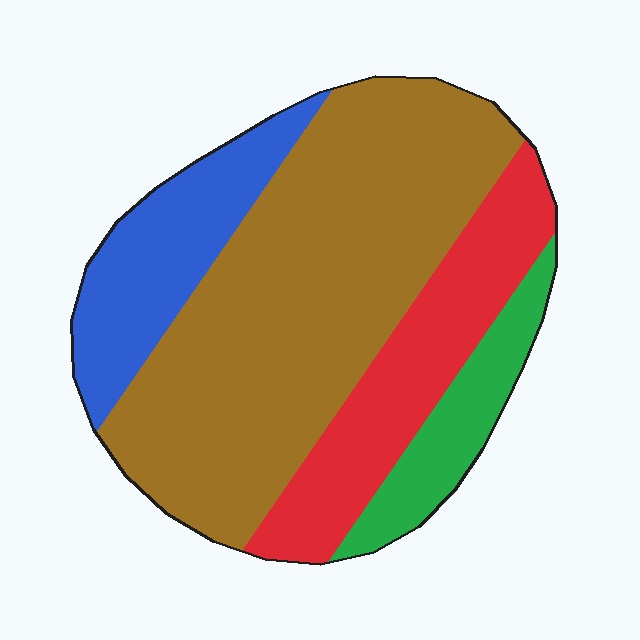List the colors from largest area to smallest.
From largest to smallest: brown, red, blue, green.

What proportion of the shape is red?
Red takes up about one fifth (1/5) of the shape.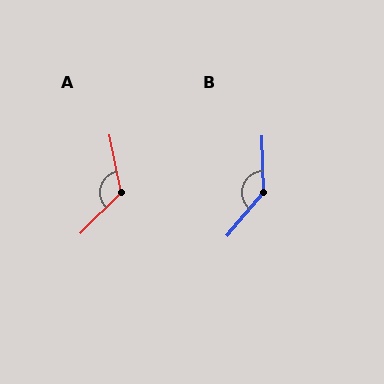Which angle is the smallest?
A, at approximately 123 degrees.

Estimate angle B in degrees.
Approximately 139 degrees.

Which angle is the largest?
B, at approximately 139 degrees.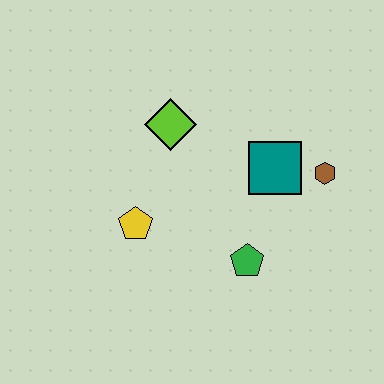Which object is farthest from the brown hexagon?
The yellow pentagon is farthest from the brown hexagon.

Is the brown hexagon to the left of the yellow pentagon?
No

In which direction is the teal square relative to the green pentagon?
The teal square is above the green pentagon.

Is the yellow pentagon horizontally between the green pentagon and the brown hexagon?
No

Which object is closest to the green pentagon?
The teal square is closest to the green pentagon.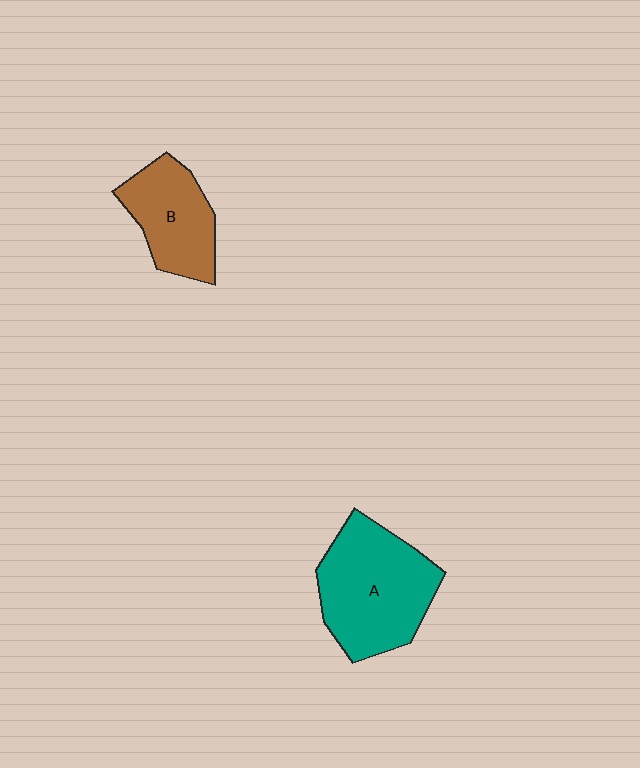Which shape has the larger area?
Shape A (teal).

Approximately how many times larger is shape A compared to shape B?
Approximately 1.5 times.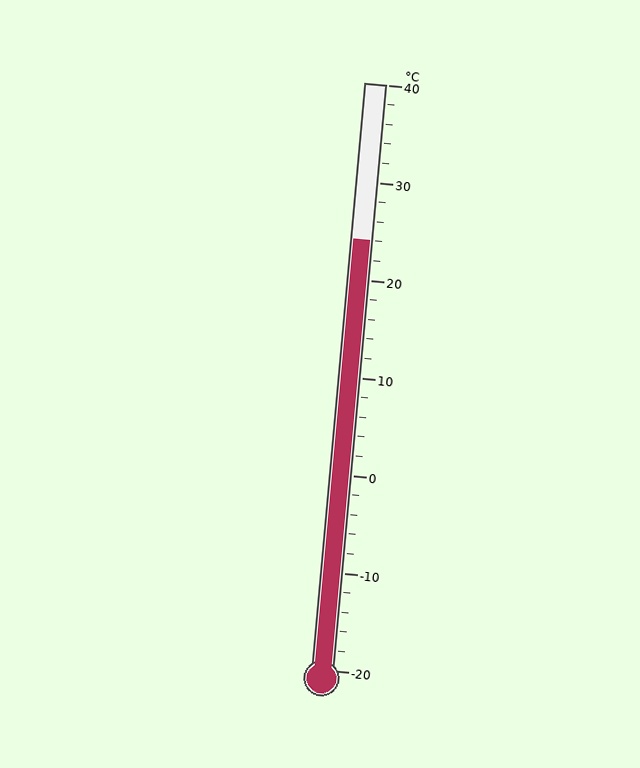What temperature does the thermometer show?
The thermometer shows approximately 24°C.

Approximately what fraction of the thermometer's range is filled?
The thermometer is filled to approximately 75% of its range.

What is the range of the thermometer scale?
The thermometer scale ranges from -20°C to 40°C.